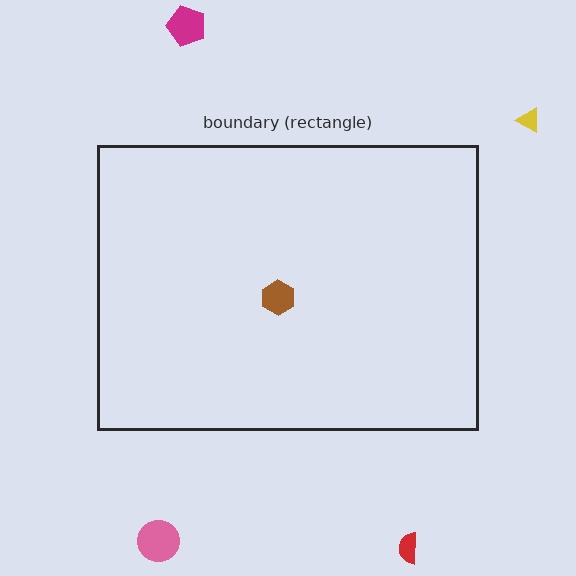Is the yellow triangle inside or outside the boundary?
Outside.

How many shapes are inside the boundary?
1 inside, 4 outside.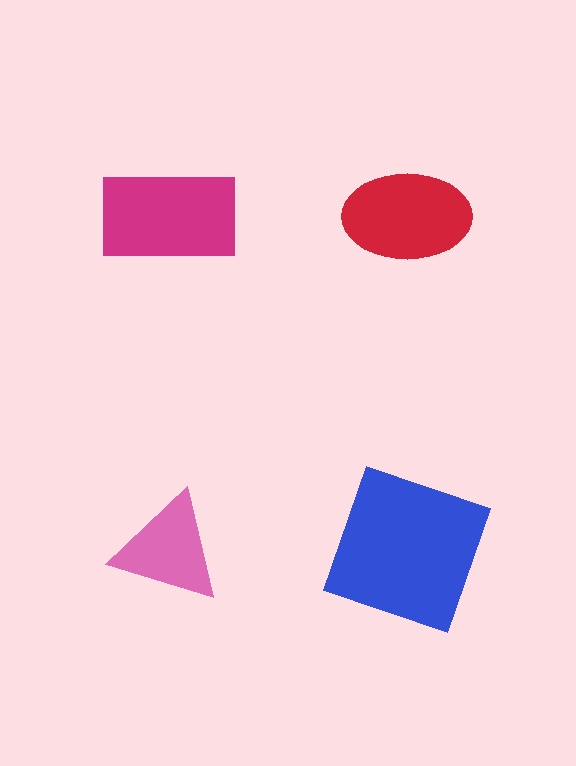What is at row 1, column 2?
A red ellipse.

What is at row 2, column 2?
A blue square.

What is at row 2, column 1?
A pink triangle.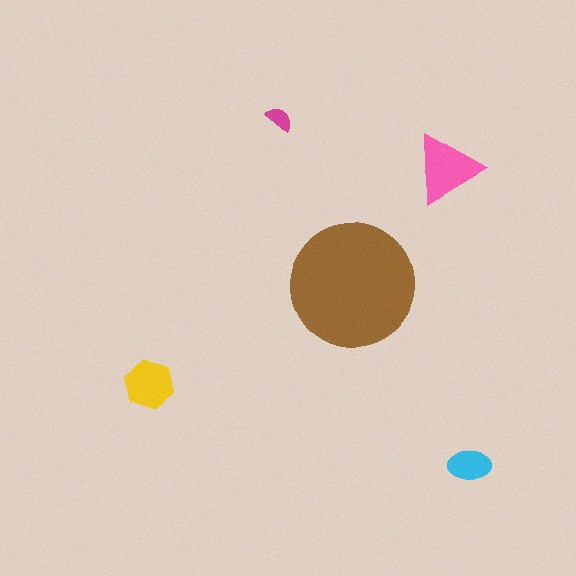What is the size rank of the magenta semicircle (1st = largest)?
5th.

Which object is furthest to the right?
The cyan ellipse is rightmost.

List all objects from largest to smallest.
The brown circle, the pink triangle, the yellow hexagon, the cyan ellipse, the magenta semicircle.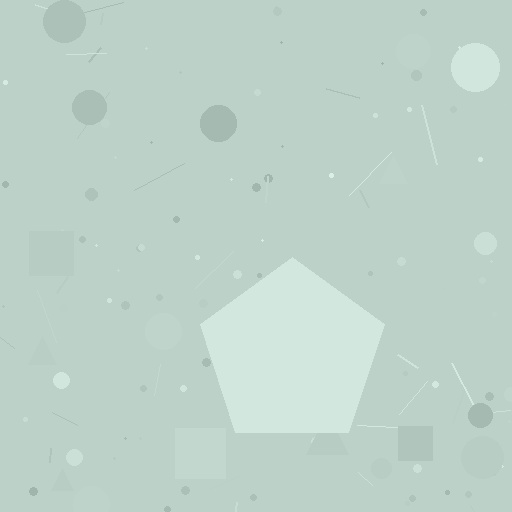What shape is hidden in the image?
A pentagon is hidden in the image.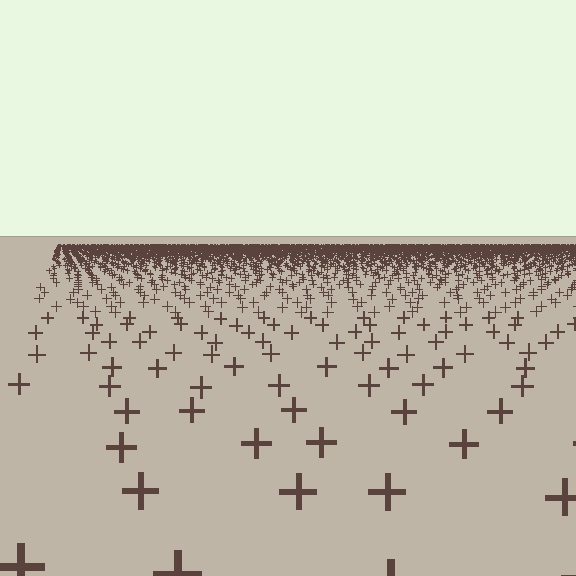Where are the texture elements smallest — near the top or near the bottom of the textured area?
Near the top.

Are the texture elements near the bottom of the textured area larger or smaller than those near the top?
Larger. Near the bottom, elements are closer to the viewer and appear at a bigger on-screen size.